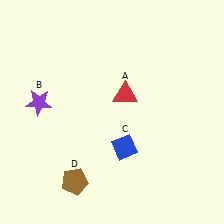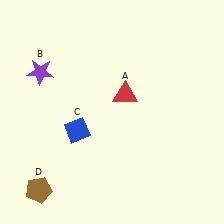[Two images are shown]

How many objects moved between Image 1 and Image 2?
3 objects moved between the two images.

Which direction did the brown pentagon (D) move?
The brown pentagon (D) moved left.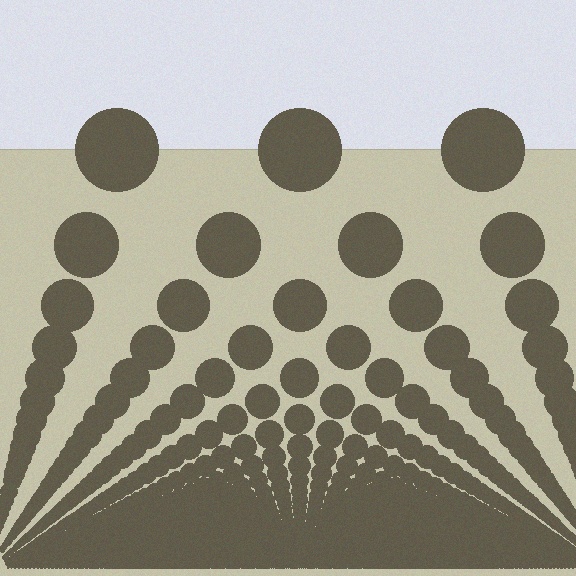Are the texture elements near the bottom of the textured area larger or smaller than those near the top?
Smaller. The gradient is inverted — elements near the bottom are smaller and denser.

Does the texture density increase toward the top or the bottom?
Density increases toward the bottom.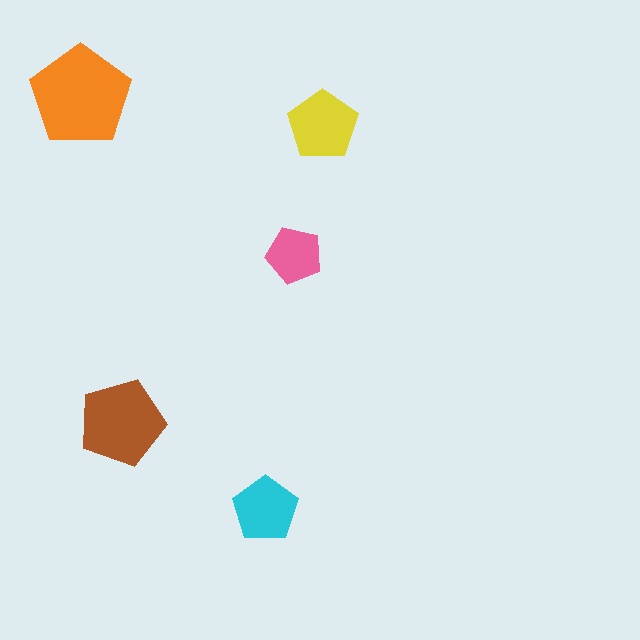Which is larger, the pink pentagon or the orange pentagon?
The orange one.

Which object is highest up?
The orange pentagon is topmost.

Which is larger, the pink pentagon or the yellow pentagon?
The yellow one.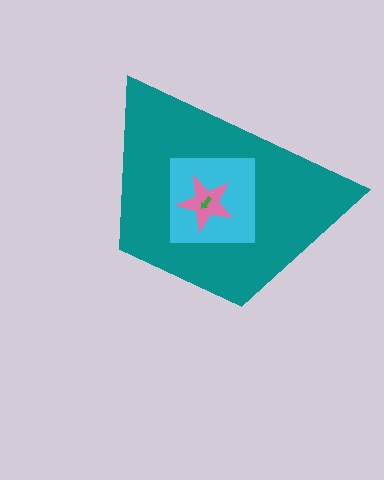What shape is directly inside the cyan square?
The pink star.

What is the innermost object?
The green arrow.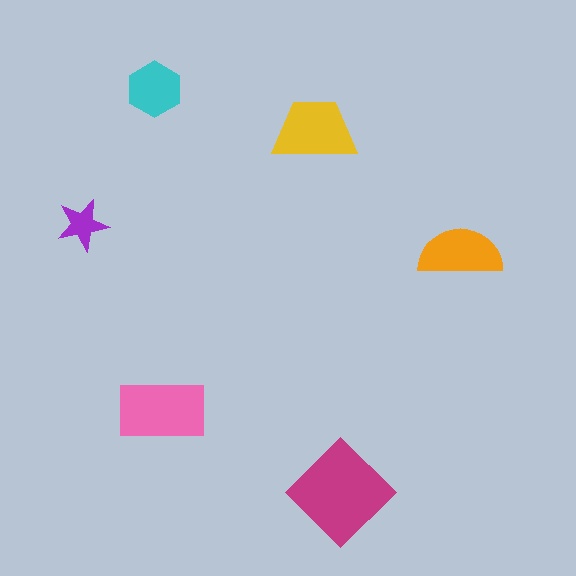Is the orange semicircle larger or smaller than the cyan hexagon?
Larger.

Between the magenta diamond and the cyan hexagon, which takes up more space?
The magenta diamond.